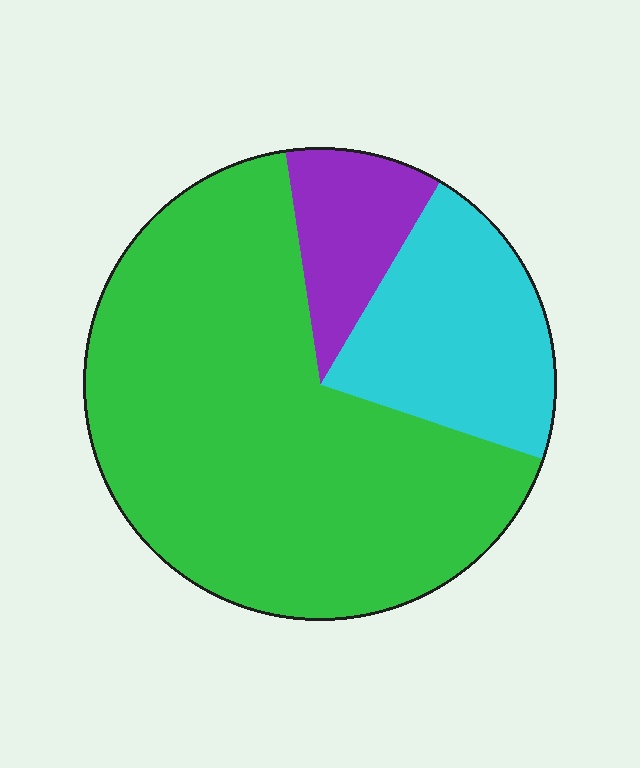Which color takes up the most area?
Green, at roughly 65%.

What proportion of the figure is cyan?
Cyan covers about 20% of the figure.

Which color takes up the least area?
Purple, at roughly 10%.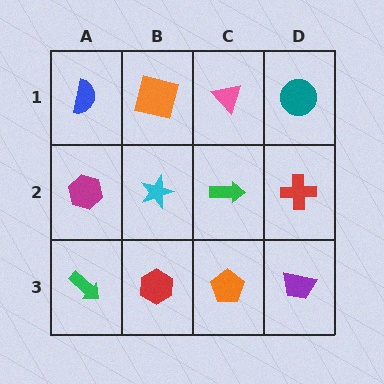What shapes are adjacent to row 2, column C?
A pink triangle (row 1, column C), an orange pentagon (row 3, column C), a cyan star (row 2, column B), a red cross (row 2, column D).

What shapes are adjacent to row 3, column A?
A magenta hexagon (row 2, column A), a red hexagon (row 3, column B).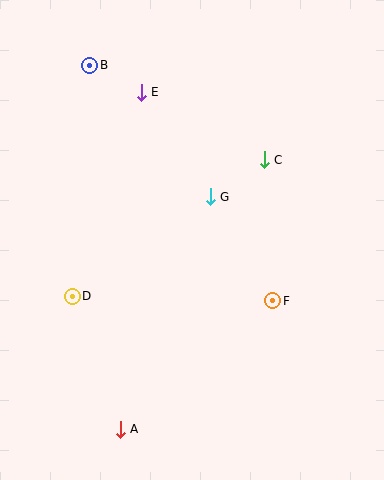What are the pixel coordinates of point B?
Point B is at (90, 65).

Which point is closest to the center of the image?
Point G at (210, 197) is closest to the center.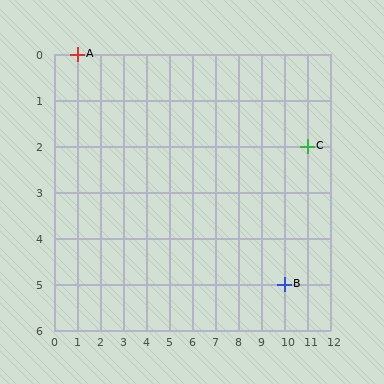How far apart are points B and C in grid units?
Points B and C are 1 column and 3 rows apart (about 3.2 grid units diagonally).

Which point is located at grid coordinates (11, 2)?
Point C is at (11, 2).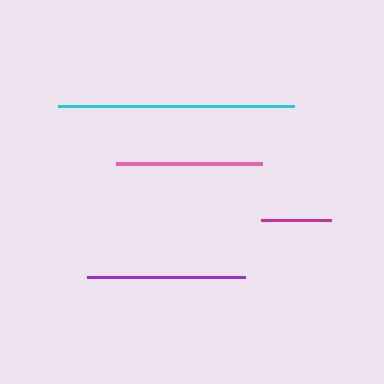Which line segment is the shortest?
The magenta line is the shortest at approximately 70 pixels.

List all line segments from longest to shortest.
From longest to shortest: cyan, purple, pink, magenta.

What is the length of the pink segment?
The pink segment is approximately 146 pixels long.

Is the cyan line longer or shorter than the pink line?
The cyan line is longer than the pink line.